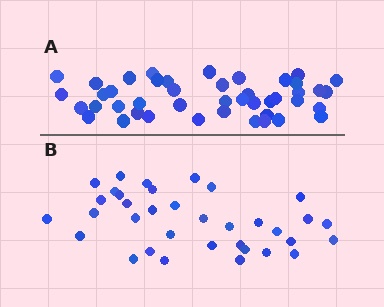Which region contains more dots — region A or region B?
Region A (the top region) has more dots.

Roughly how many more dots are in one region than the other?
Region A has roughly 8 or so more dots than region B.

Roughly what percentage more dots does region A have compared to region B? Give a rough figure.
About 25% more.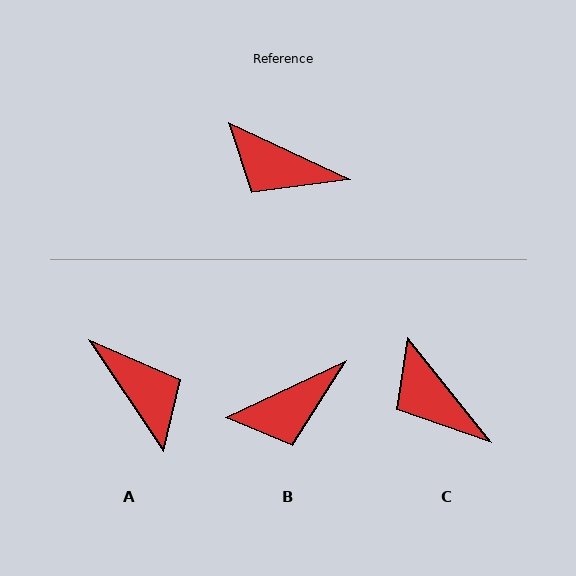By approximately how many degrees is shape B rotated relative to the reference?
Approximately 50 degrees counter-clockwise.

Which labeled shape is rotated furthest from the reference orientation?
A, about 149 degrees away.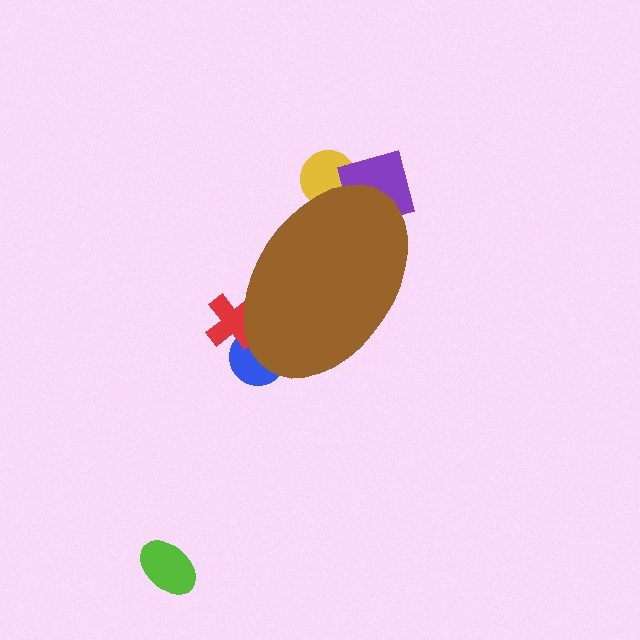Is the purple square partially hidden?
Yes, the purple square is partially hidden behind the brown ellipse.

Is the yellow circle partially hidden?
Yes, the yellow circle is partially hidden behind the brown ellipse.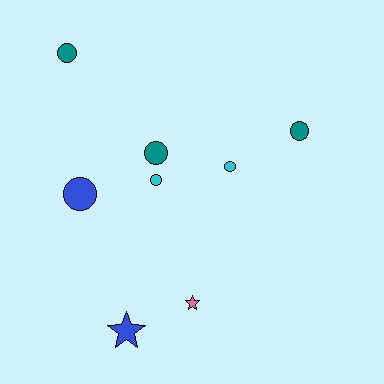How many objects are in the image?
There are 8 objects.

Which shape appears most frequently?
Circle, with 6 objects.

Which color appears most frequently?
Teal, with 3 objects.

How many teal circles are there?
There are 3 teal circles.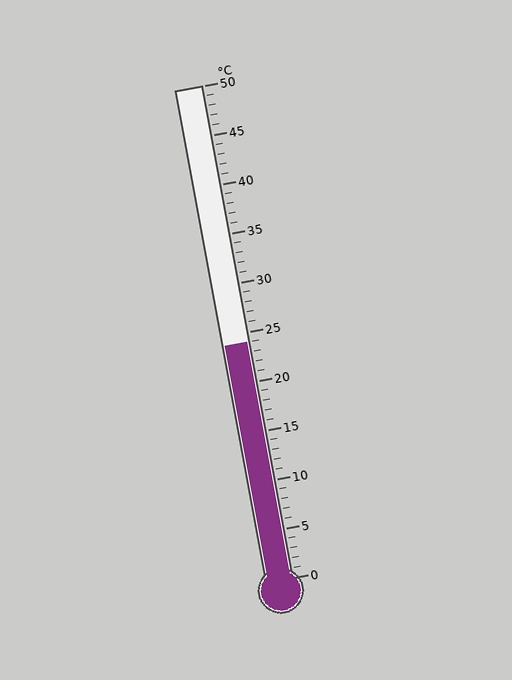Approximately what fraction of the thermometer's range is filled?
The thermometer is filled to approximately 50% of its range.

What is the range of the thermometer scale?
The thermometer scale ranges from 0°C to 50°C.